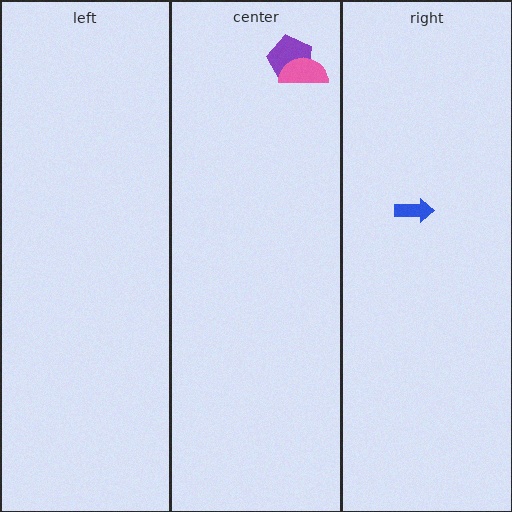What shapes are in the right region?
The blue arrow.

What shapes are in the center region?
The purple pentagon, the pink semicircle.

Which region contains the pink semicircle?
The center region.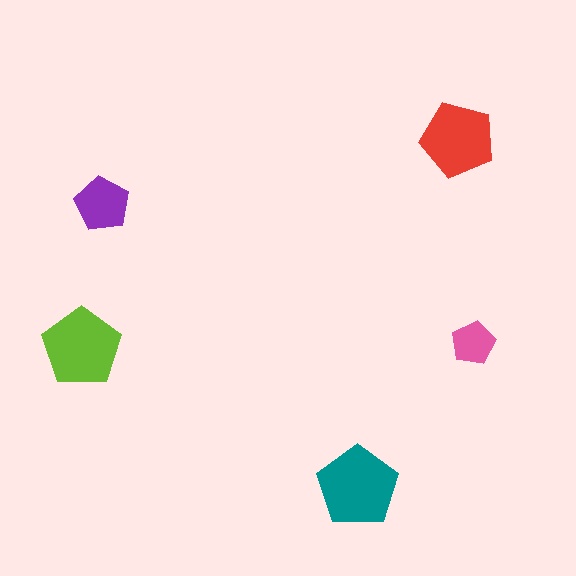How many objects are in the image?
There are 5 objects in the image.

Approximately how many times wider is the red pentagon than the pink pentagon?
About 1.5 times wider.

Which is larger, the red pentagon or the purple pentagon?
The red one.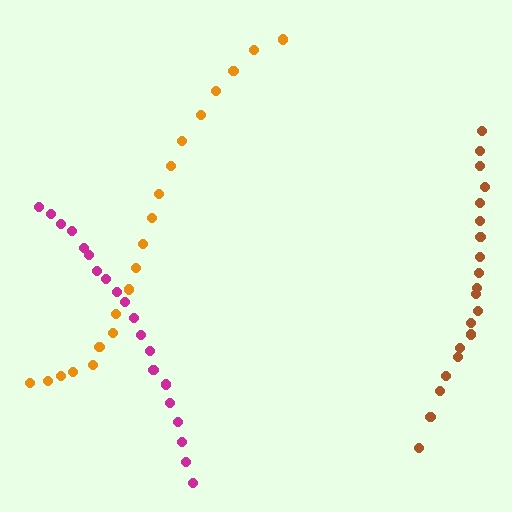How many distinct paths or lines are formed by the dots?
There are 3 distinct paths.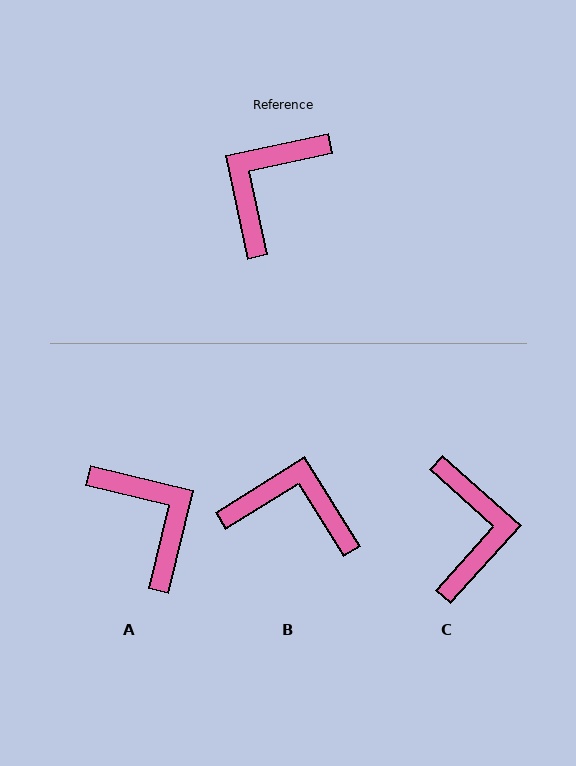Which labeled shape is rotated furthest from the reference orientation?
C, about 144 degrees away.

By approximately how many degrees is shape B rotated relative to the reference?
Approximately 70 degrees clockwise.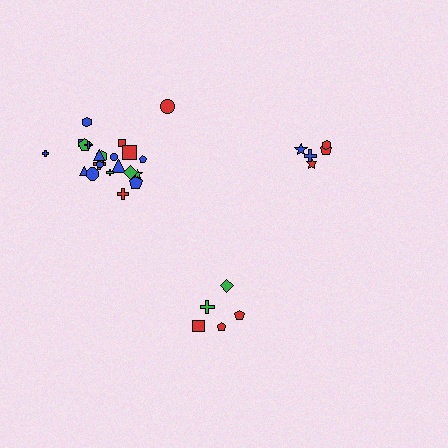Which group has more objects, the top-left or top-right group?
The top-left group.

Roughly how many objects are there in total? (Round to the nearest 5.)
Roughly 30 objects in total.